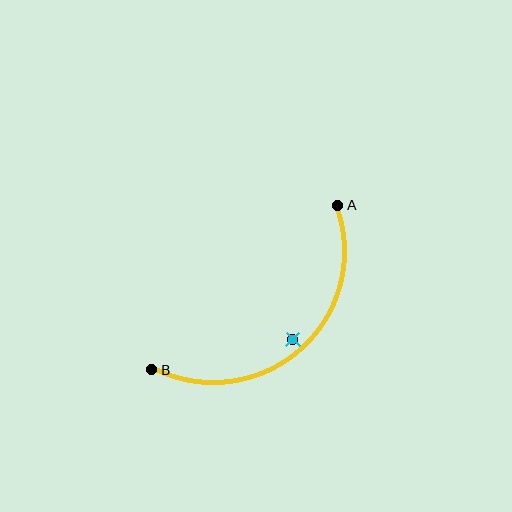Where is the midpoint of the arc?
The arc midpoint is the point on the curve farthest from the straight line joining A and B. It sits below and to the right of that line.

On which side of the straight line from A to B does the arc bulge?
The arc bulges below and to the right of the straight line connecting A and B.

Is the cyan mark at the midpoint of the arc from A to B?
No — the cyan mark does not lie on the arc at all. It sits slightly inside the curve.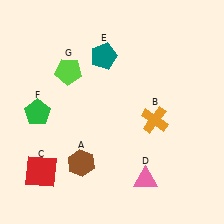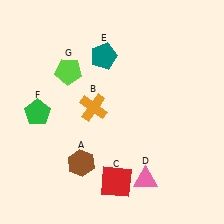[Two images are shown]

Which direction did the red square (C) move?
The red square (C) moved right.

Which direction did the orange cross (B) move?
The orange cross (B) moved left.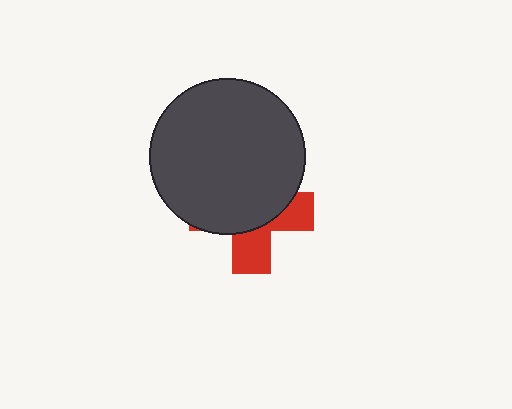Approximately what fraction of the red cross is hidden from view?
Roughly 64% of the red cross is hidden behind the dark gray circle.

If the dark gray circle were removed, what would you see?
You would see the complete red cross.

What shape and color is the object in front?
The object in front is a dark gray circle.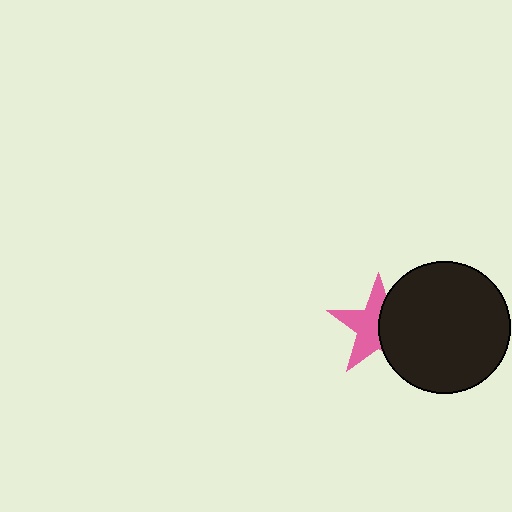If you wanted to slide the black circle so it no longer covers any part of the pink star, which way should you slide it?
Slide it right — that is the most direct way to separate the two shapes.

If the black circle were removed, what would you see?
You would see the complete pink star.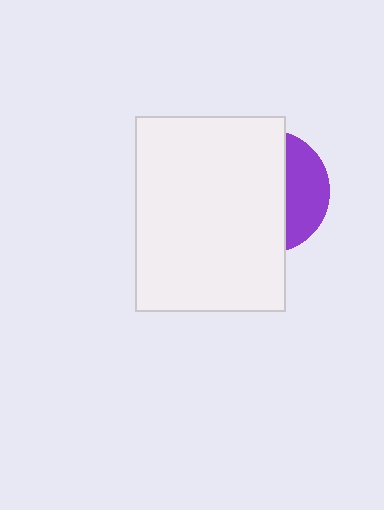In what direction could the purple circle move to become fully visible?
The purple circle could move right. That would shift it out from behind the white rectangle entirely.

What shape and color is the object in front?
The object in front is a white rectangle.